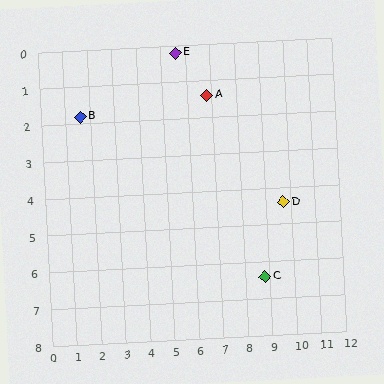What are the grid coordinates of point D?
Point D is at approximately (9.7, 4.4).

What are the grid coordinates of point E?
Point E is at approximately (5.6, 0.2).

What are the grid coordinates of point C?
Point C is at approximately (8.8, 6.4).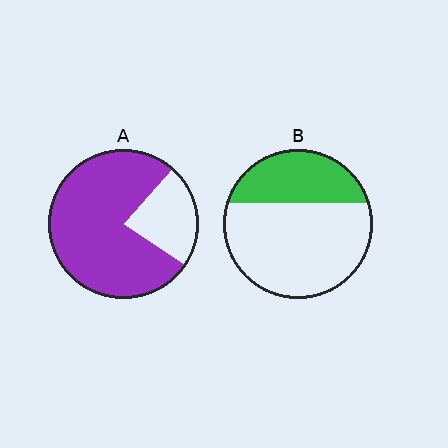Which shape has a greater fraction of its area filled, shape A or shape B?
Shape A.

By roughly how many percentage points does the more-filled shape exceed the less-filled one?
By roughly 45 percentage points (A over B).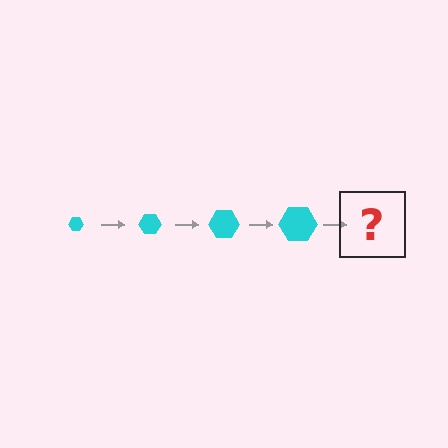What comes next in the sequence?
The next element should be a cyan hexagon, larger than the previous one.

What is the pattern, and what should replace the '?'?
The pattern is that the hexagon gets progressively larger each step. The '?' should be a cyan hexagon, larger than the previous one.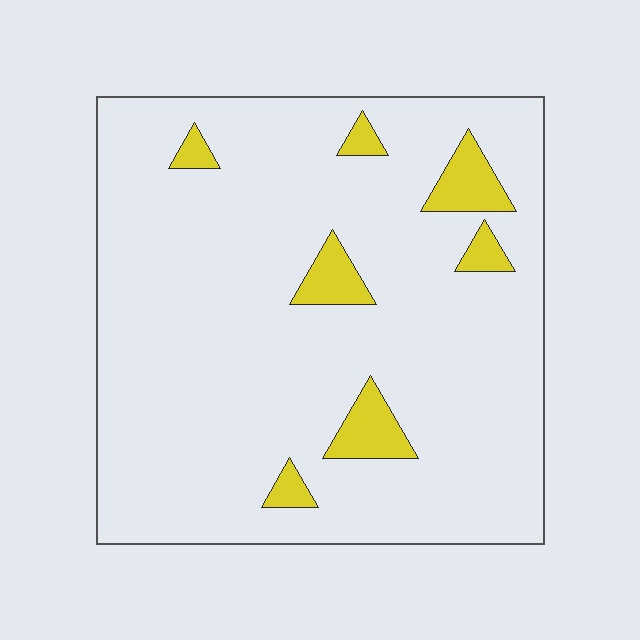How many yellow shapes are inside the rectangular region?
7.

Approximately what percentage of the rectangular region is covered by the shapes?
Approximately 10%.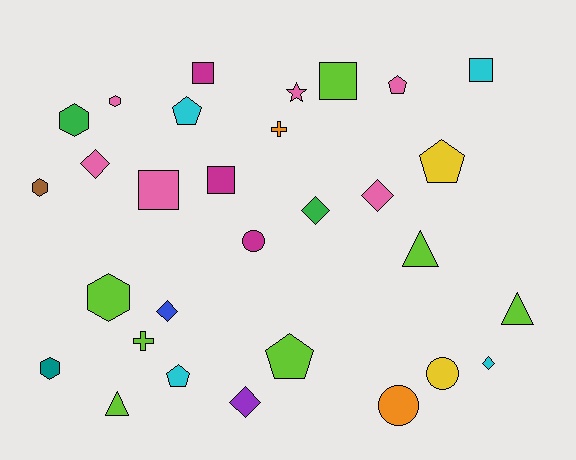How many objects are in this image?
There are 30 objects.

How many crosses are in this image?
There are 2 crosses.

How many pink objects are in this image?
There are 6 pink objects.